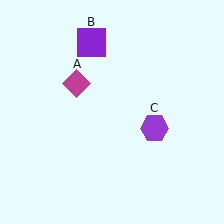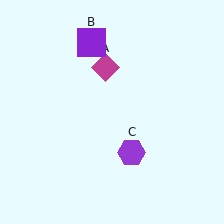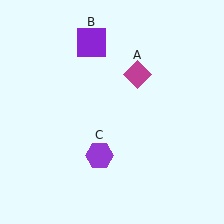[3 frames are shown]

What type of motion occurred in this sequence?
The magenta diamond (object A), purple hexagon (object C) rotated clockwise around the center of the scene.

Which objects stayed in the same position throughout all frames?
Purple square (object B) remained stationary.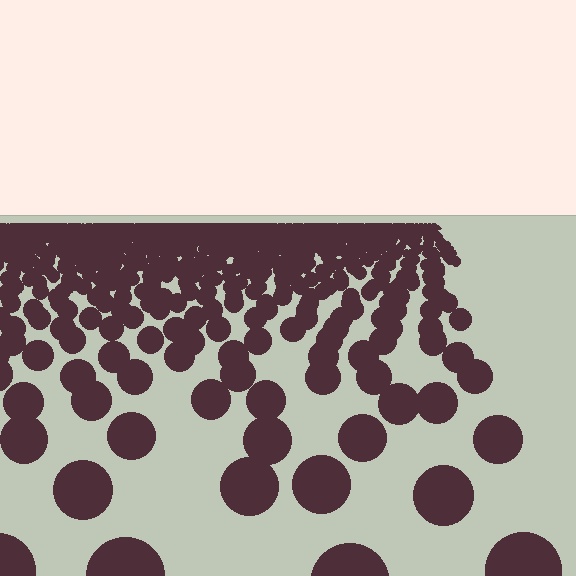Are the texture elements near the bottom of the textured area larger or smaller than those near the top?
Larger. Near the bottom, elements are closer to the viewer and appear at a bigger on-screen size.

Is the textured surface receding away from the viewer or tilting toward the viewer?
The surface is receding away from the viewer. Texture elements get smaller and denser toward the top.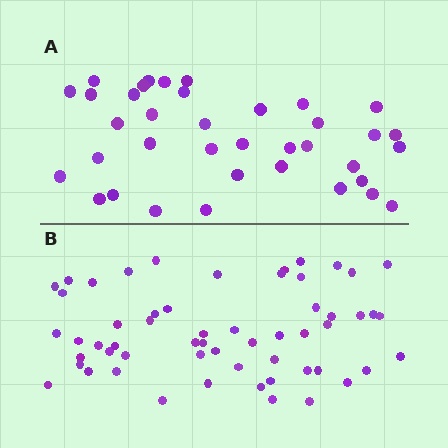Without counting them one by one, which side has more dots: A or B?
Region B (the bottom region) has more dots.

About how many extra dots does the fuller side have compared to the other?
Region B has approximately 20 more dots than region A.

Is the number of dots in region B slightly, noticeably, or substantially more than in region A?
Region B has substantially more. The ratio is roughly 1.5 to 1.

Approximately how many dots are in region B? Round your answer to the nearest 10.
About 60 dots. (The exact count is 57, which rounds to 60.)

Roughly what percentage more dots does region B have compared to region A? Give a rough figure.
About 55% more.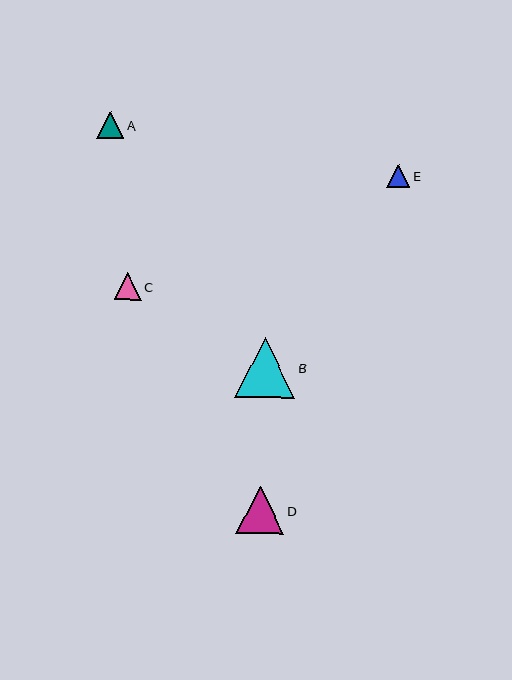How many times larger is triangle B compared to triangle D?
Triangle B is approximately 1.3 times the size of triangle D.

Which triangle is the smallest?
Triangle E is the smallest with a size of approximately 23 pixels.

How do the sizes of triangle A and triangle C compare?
Triangle A and triangle C are approximately the same size.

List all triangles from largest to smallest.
From largest to smallest: B, D, A, C, E.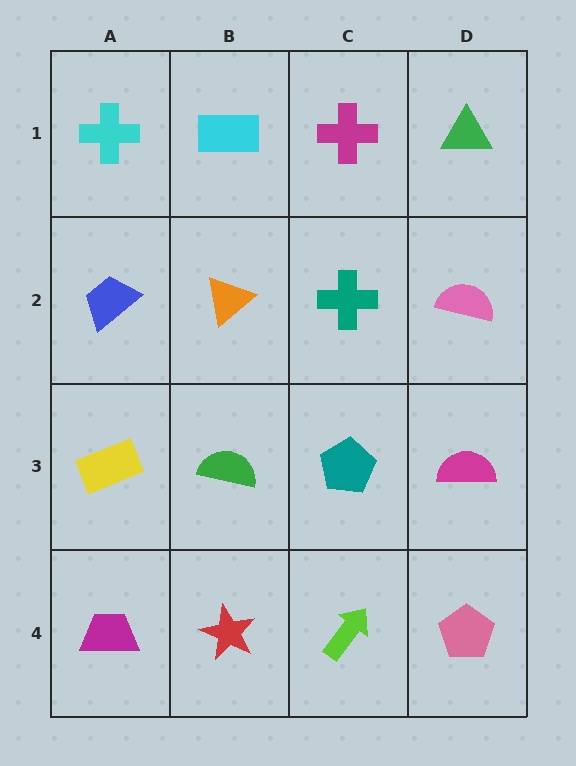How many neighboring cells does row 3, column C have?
4.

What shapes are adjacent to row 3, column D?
A pink semicircle (row 2, column D), a pink pentagon (row 4, column D), a teal pentagon (row 3, column C).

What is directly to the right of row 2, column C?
A pink semicircle.